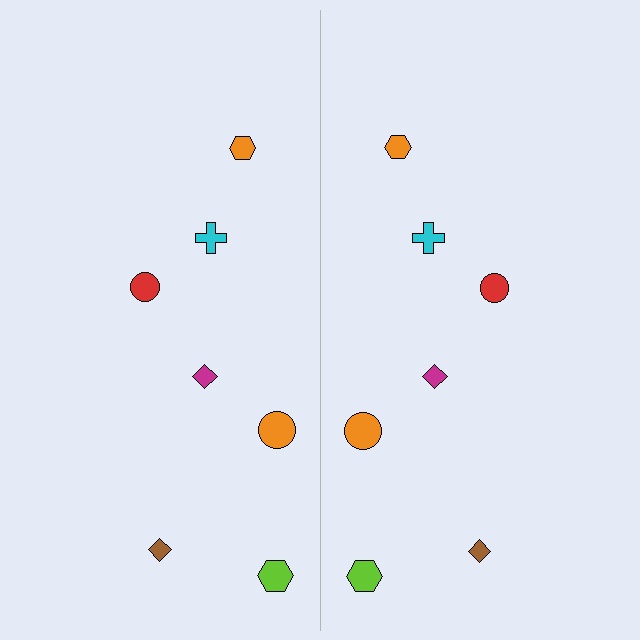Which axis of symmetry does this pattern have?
The pattern has a vertical axis of symmetry running through the center of the image.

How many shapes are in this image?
There are 14 shapes in this image.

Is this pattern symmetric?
Yes, this pattern has bilateral (reflection) symmetry.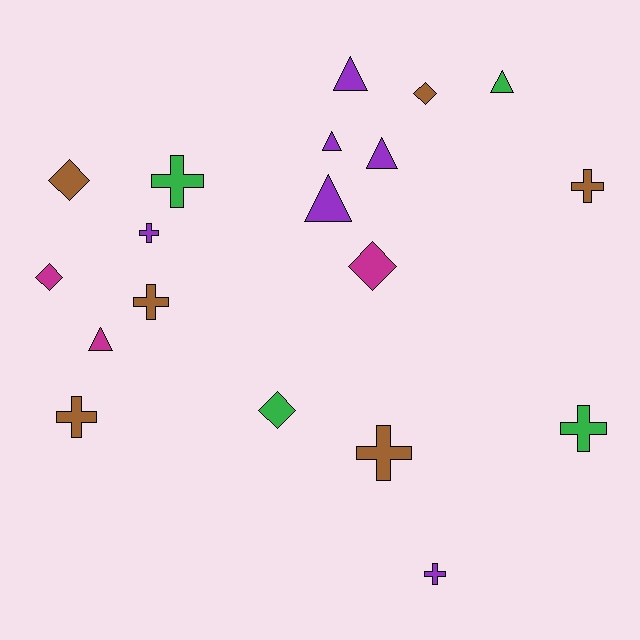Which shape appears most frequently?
Cross, with 8 objects.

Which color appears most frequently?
Purple, with 6 objects.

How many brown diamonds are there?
There are 2 brown diamonds.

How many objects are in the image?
There are 19 objects.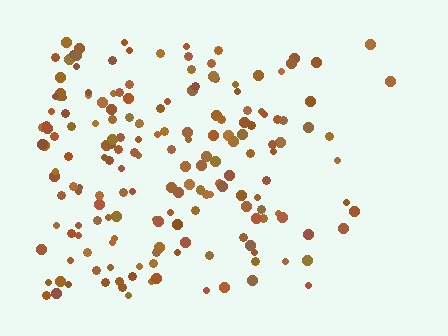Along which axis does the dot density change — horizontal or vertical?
Horizontal.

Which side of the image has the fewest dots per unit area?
The right.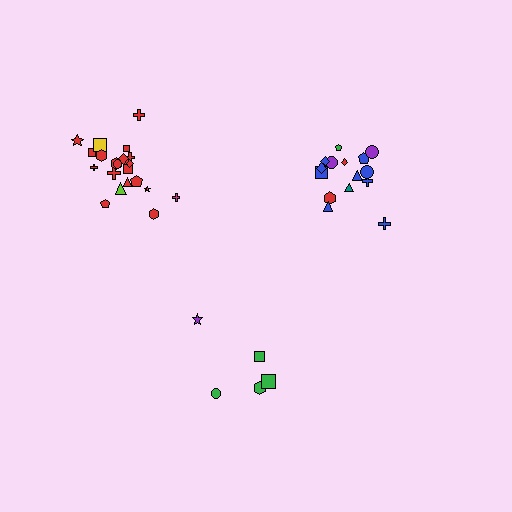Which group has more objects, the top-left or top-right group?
The top-left group.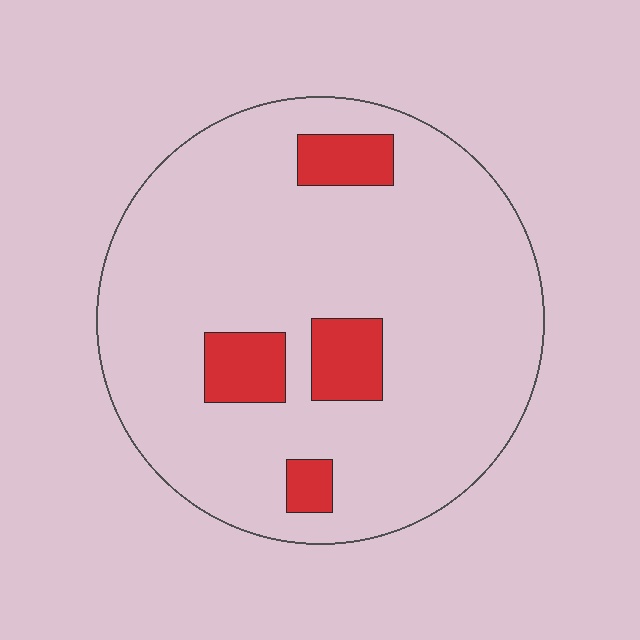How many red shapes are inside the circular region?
4.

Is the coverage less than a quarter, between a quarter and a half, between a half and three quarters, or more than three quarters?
Less than a quarter.